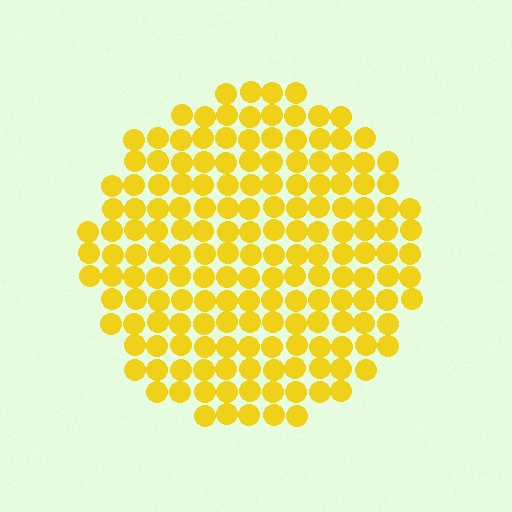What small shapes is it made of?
It is made of small circles.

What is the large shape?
The large shape is a circle.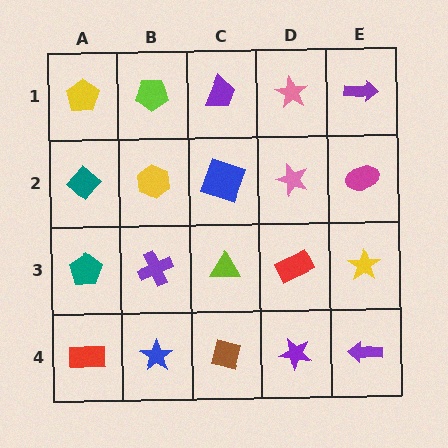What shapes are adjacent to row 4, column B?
A purple cross (row 3, column B), a red rectangle (row 4, column A), a brown square (row 4, column C).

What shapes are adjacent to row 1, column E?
A magenta ellipse (row 2, column E), a pink star (row 1, column D).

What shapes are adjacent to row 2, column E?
A purple arrow (row 1, column E), a yellow star (row 3, column E), a pink star (row 2, column D).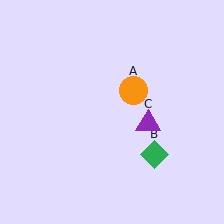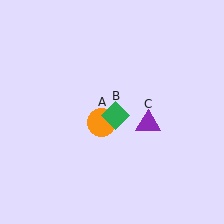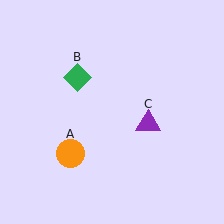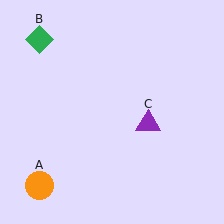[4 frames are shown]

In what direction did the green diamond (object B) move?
The green diamond (object B) moved up and to the left.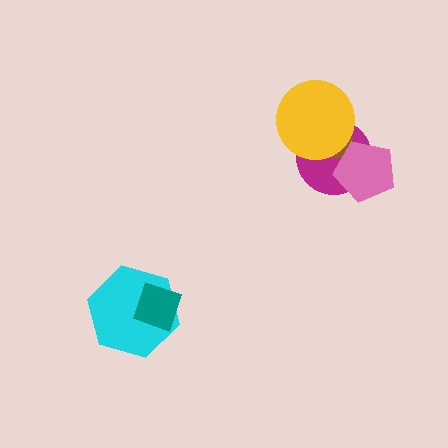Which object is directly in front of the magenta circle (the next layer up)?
The brown triangle is directly in front of the magenta circle.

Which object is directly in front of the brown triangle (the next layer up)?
The yellow circle is directly in front of the brown triangle.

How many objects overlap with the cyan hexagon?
1 object overlaps with the cyan hexagon.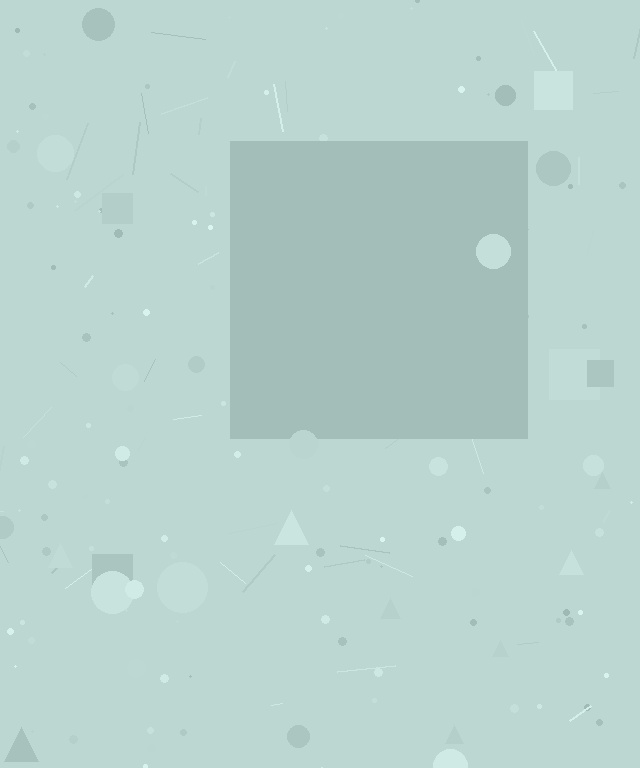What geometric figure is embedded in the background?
A square is embedded in the background.